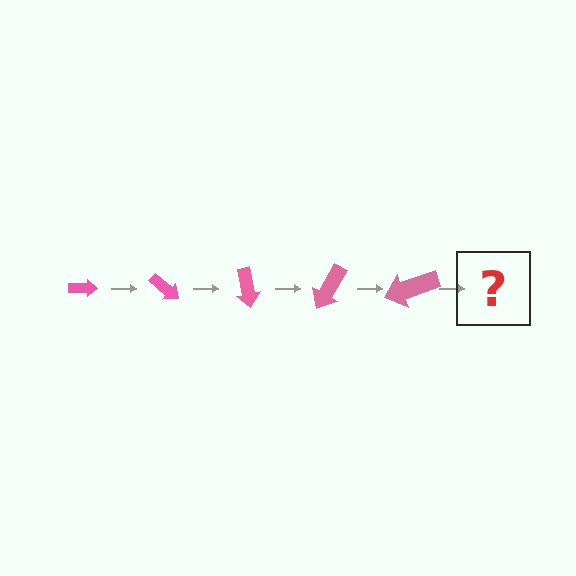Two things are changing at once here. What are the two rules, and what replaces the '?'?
The two rules are that the arrow grows larger each step and it rotates 40 degrees each step. The '?' should be an arrow, larger than the previous one and rotated 200 degrees from the start.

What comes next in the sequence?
The next element should be an arrow, larger than the previous one and rotated 200 degrees from the start.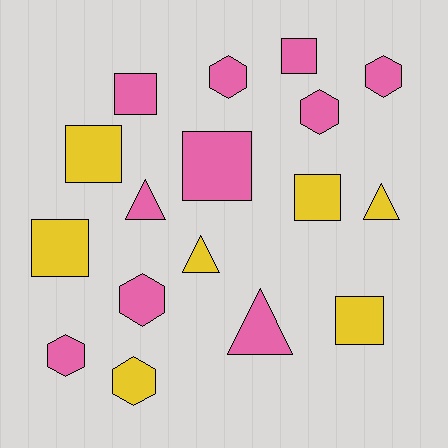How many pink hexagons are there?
There are 5 pink hexagons.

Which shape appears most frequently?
Square, with 7 objects.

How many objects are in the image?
There are 17 objects.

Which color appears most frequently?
Pink, with 10 objects.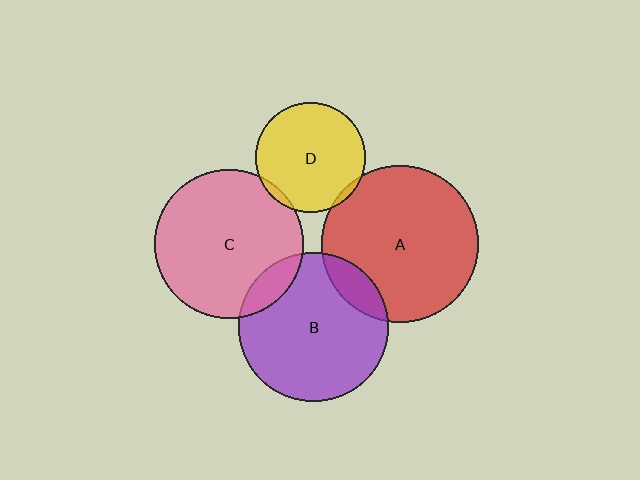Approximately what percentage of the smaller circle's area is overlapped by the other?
Approximately 10%.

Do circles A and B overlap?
Yes.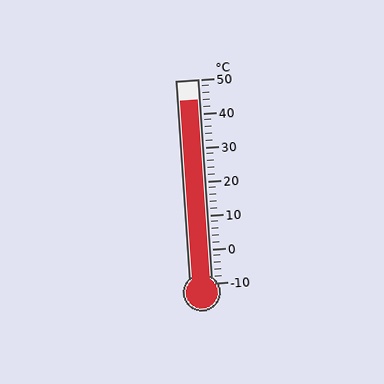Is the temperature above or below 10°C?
The temperature is above 10°C.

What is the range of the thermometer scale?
The thermometer scale ranges from -10°C to 50°C.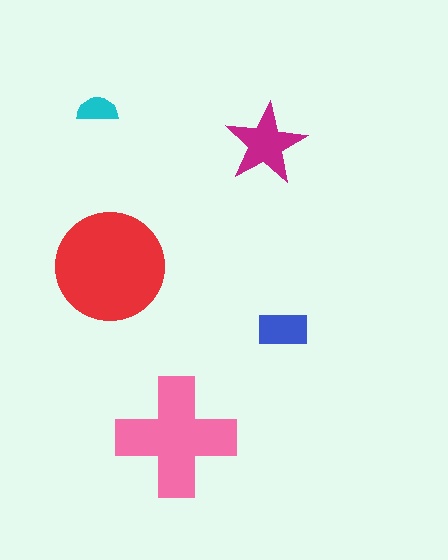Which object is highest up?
The cyan semicircle is topmost.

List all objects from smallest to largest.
The cyan semicircle, the blue rectangle, the magenta star, the pink cross, the red circle.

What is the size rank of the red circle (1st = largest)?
1st.